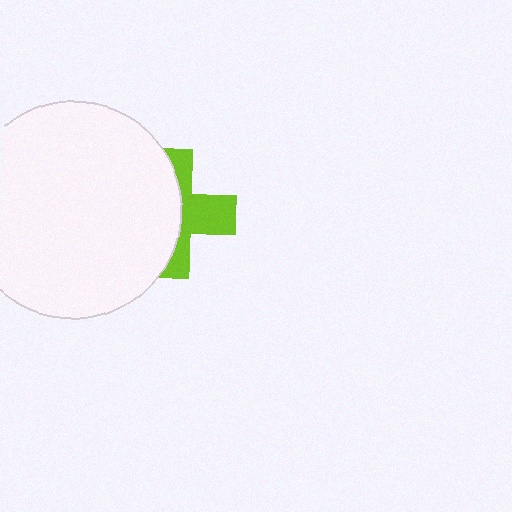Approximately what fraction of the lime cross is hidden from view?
Roughly 56% of the lime cross is hidden behind the white circle.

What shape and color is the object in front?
The object in front is a white circle.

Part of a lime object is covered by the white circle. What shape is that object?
It is a cross.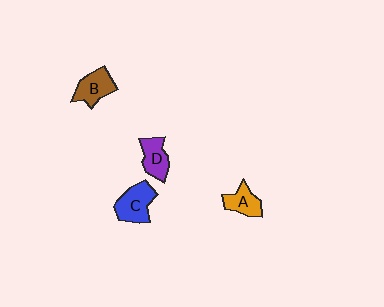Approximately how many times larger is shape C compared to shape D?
Approximately 1.3 times.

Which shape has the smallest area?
Shape A (orange).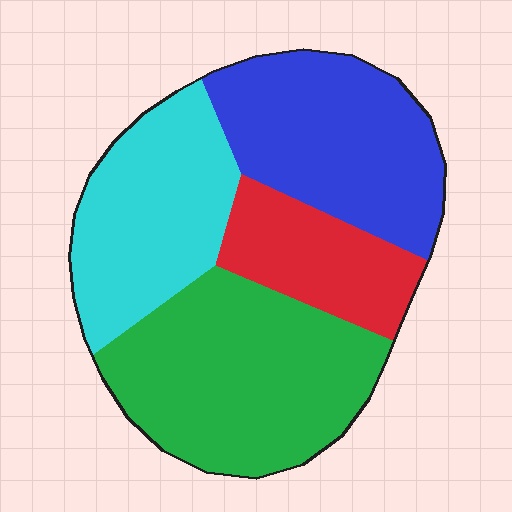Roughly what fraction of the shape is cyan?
Cyan covers 24% of the shape.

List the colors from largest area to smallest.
From largest to smallest: green, blue, cyan, red.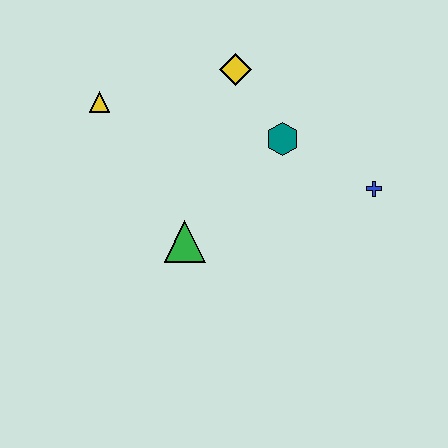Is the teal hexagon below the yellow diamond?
Yes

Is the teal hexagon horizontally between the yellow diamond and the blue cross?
Yes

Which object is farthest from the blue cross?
The yellow triangle is farthest from the blue cross.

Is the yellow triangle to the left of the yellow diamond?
Yes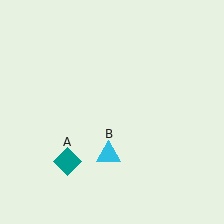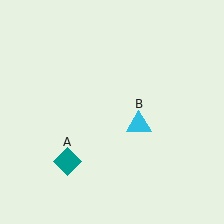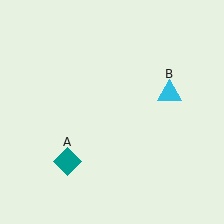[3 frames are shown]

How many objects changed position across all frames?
1 object changed position: cyan triangle (object B).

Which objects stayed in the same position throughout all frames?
Teal diamond (object A) remained stationary.